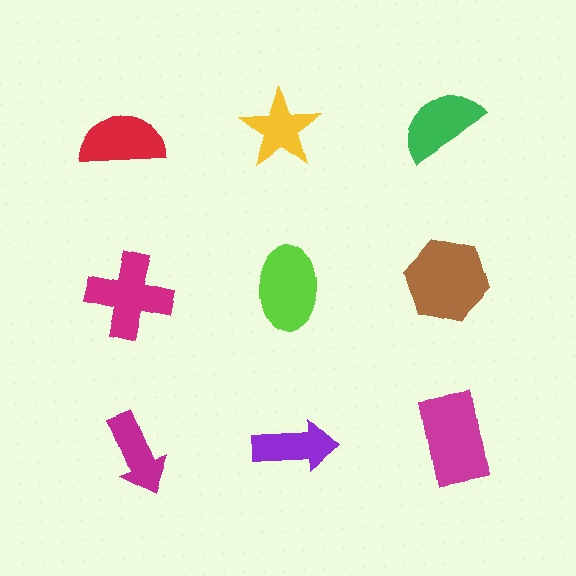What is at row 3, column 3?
A magenta rectangle.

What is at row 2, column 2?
A lime ellipse.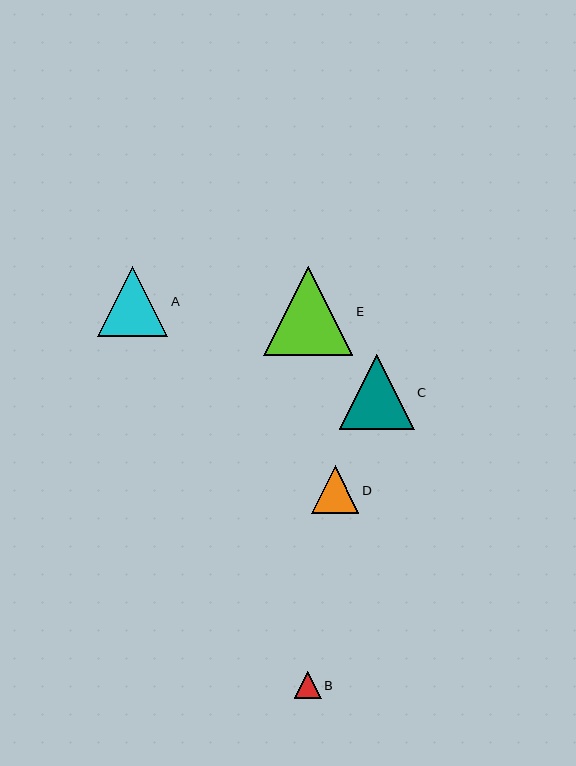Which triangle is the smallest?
Triangle B is the smallest with a size of approximately 27 pixels.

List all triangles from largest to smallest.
From largest to smallest: E, C, A, D, B.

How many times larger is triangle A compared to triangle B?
Triangle A is approximately 2.6 times the size of triangle B.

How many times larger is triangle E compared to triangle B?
Triangle E is approximately 3.3 times the size of triangle B.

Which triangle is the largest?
Triangle E is the largest with a size of approximately 89 pixels.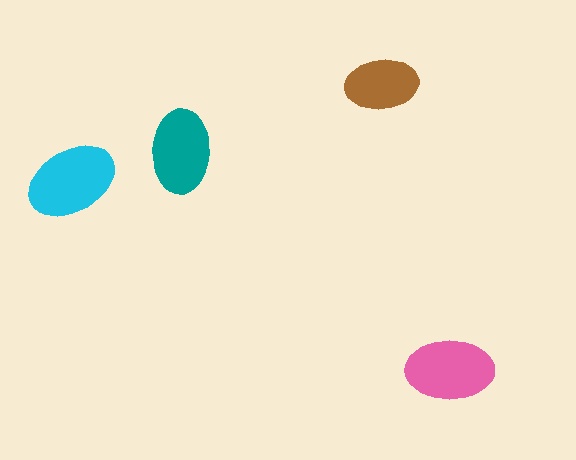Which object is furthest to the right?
The pink ellipse is rightmost.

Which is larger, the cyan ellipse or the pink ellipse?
The cyan one.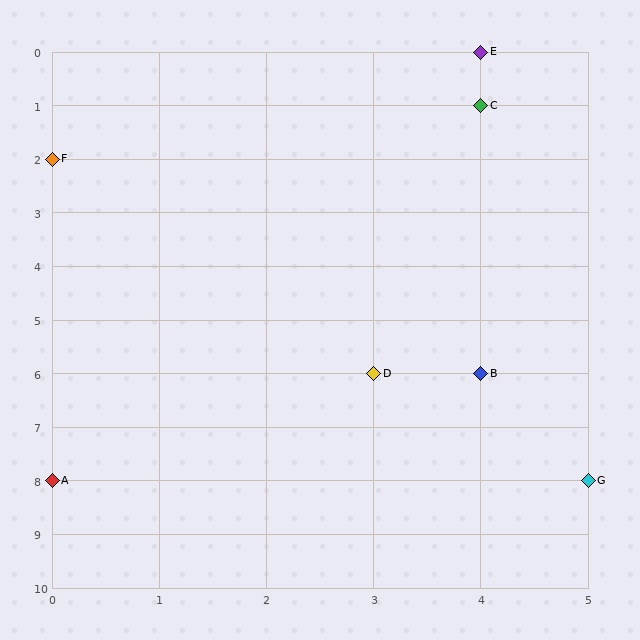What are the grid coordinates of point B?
Point B is at grid coordinates (4, 6).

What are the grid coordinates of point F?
Point F is at grid coordinates (0, 2).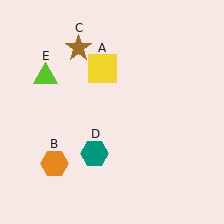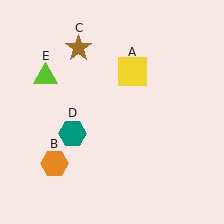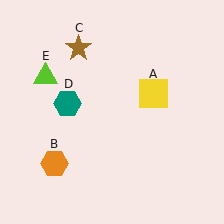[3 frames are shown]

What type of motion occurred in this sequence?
The yellow square (object A), teal hexagon (object D) rotated clockwise around the center of the scene.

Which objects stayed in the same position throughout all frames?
Orange hexagon (object B) and brown star (object C) and lime triangle (object E) remained stationary.